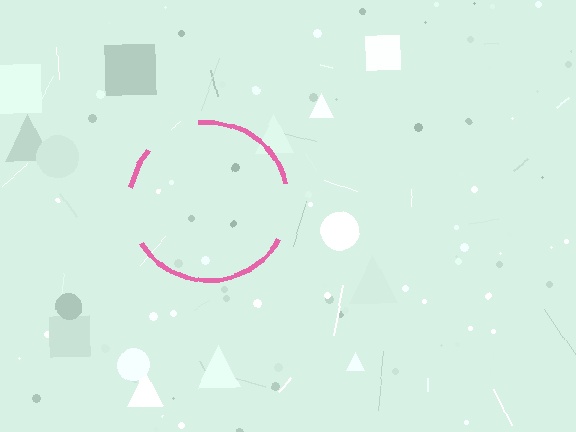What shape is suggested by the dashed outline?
The dashed outline suggests a circle.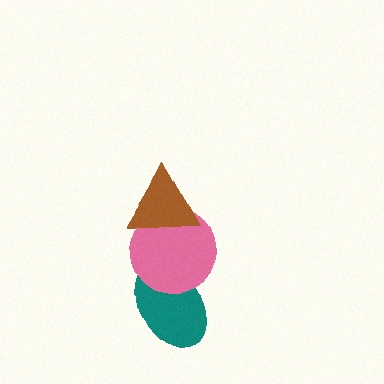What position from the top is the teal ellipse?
The teal ellipse is 3rd from the top.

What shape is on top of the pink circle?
The brown triangle is on top of the pink circle.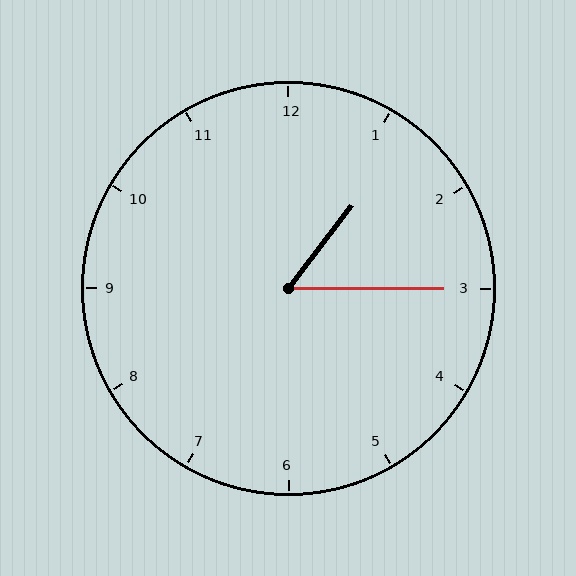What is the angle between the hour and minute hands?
Approximately 52 degrees.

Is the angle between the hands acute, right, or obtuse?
It is acute.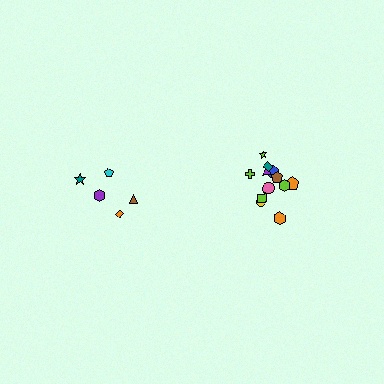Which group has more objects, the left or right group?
The right group.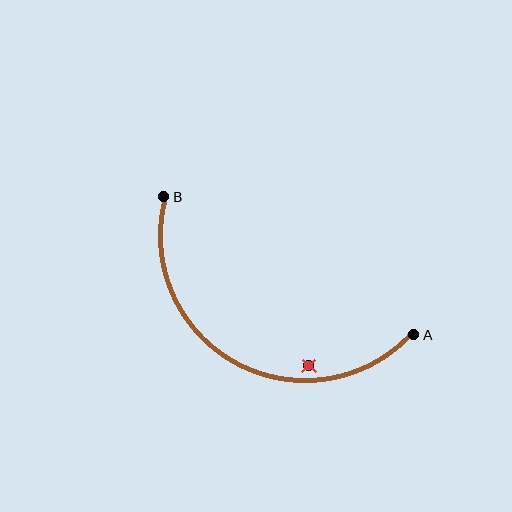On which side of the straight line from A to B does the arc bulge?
The arc bulges below the straight line connecting A and B.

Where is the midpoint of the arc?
The arc midpoint is the point on the curve farthest from the straight line joining A and B. It sits below that line.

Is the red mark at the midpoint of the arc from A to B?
No — the red mark does not lie on the arc at all. It sits slightly inside the curve.